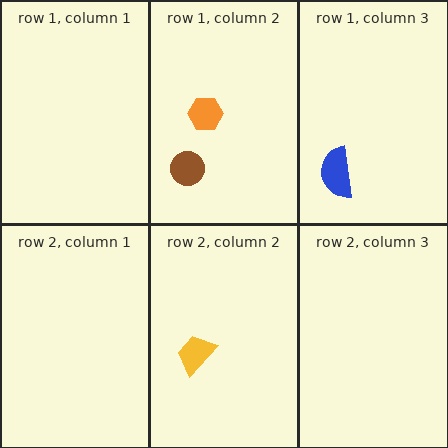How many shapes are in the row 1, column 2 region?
2.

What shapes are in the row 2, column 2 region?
The yellow trapezoid.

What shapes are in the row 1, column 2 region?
The brown circle, the orange hexagon.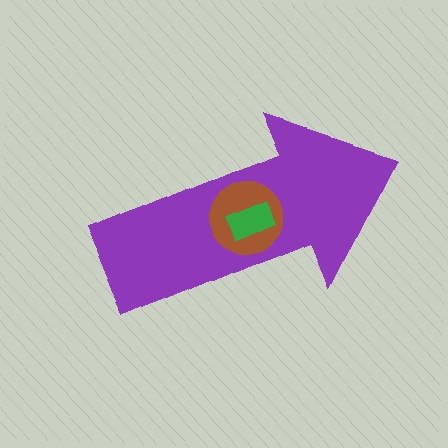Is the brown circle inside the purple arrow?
Yes.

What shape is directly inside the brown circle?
The green rectangle.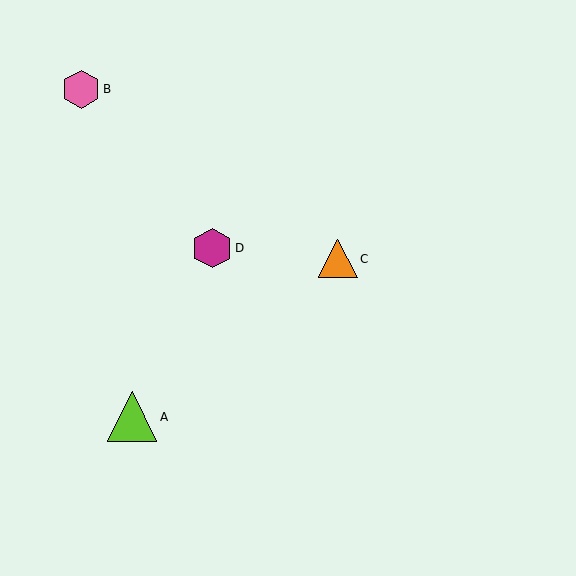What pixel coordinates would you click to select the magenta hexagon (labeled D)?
Click at (212, 248) to select the magenta hexagon D.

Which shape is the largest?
The lime triangle (labeled A) is the largest.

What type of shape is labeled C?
Shape C is an orange triangle.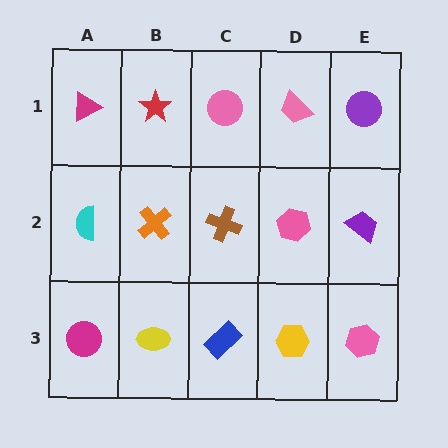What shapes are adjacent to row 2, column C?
A pink circle (row 1, column C), a blue rectangle (row 3, column C), an orange cross (row 2, column B), a pink hexagon (row 2, column D).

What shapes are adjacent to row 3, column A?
A cyan semicircle (row 2, column A), a yellow ellipse (row 3, column B).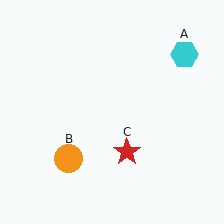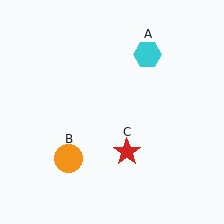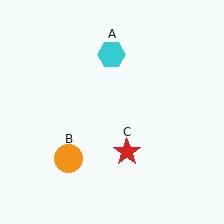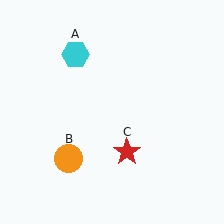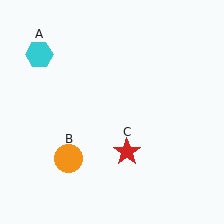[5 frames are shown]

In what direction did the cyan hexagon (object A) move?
The cyan hexagon (object A) moved left.